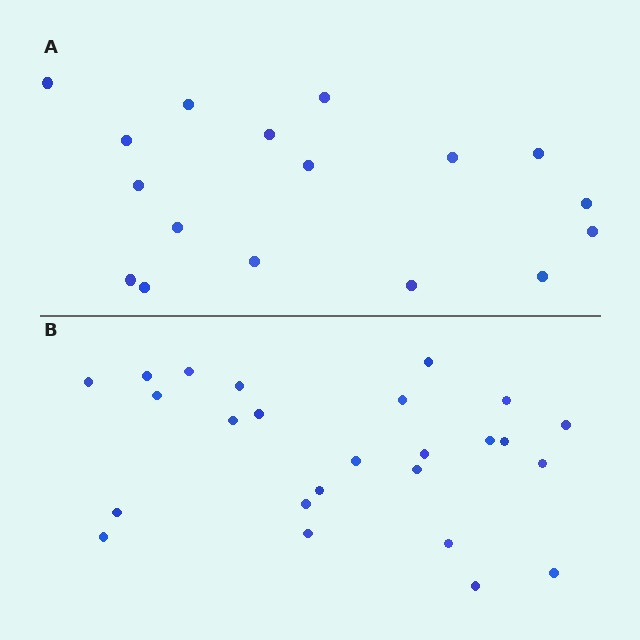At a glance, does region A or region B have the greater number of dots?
Region B (the bottom region) has more dots.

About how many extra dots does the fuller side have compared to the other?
Region B has roughly 8 or so more dots than region A.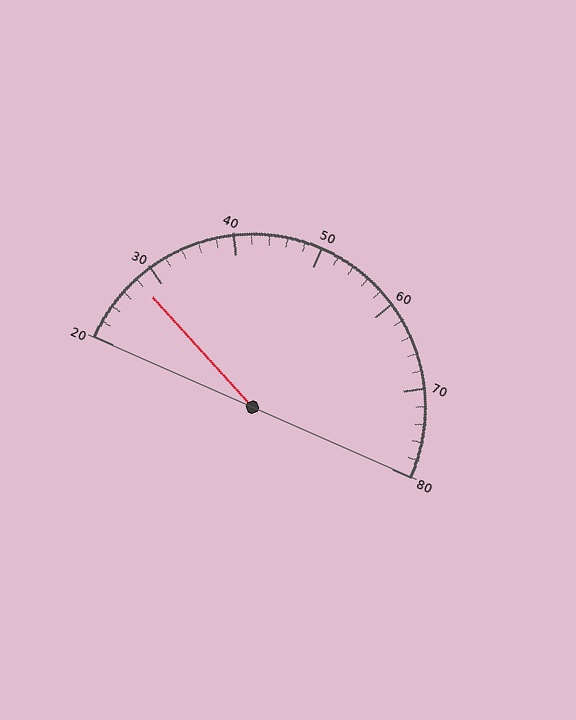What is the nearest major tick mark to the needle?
The nearest major tick mark is 30.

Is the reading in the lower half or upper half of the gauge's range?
The reading is in the lower half of the range (20 to 80).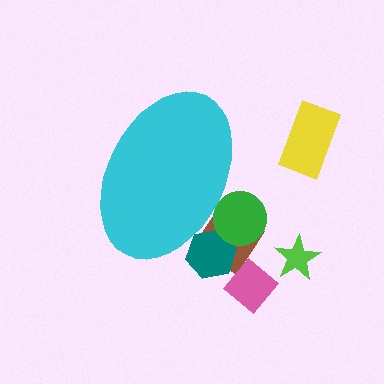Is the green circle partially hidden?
Yes, the green circle is partially hidden behind the cyan ellipse.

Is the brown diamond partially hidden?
Yes, the brown diamond is partially hidden behind the cyan ellipse.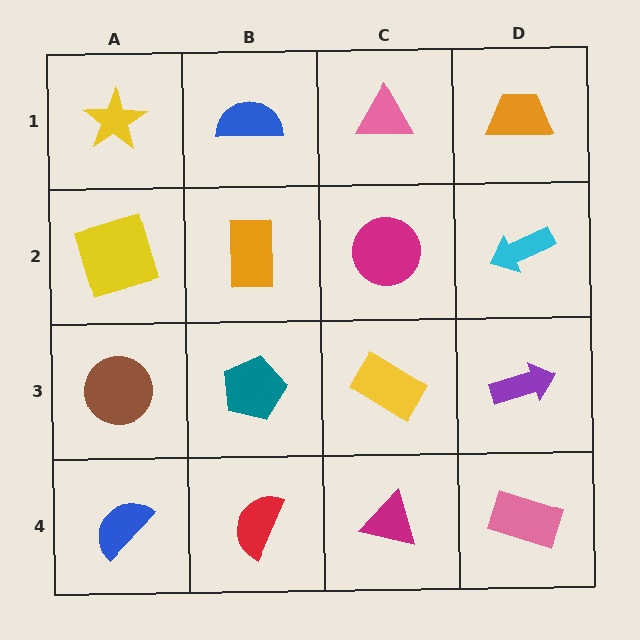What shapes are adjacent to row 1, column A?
A yellow square (row 2, column A), a blue semicircle (row 1, column B).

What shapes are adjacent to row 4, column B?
A teal pentagon (row 3, column B), a blue semicircle (row 4, column A), a magenta triangle (row 4, column C).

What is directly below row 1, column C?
A magenta circle.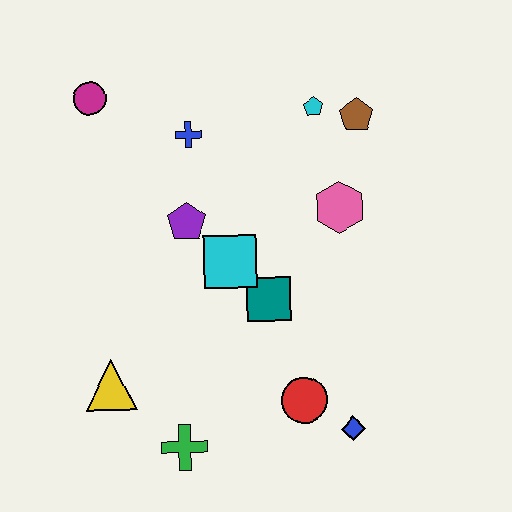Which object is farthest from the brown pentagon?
The green cross is farthest from the brown pentagon.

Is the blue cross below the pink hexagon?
No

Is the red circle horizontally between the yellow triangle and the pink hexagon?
Yes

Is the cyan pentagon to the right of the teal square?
Yes